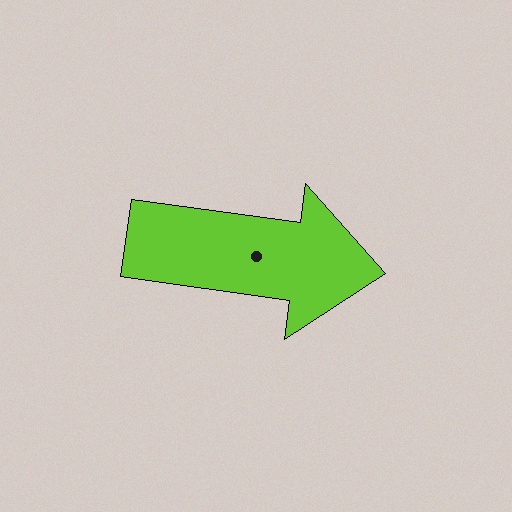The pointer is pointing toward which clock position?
Roughly 3 o'clock.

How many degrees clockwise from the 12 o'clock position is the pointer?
Approximately 98 degrees.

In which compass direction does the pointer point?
East.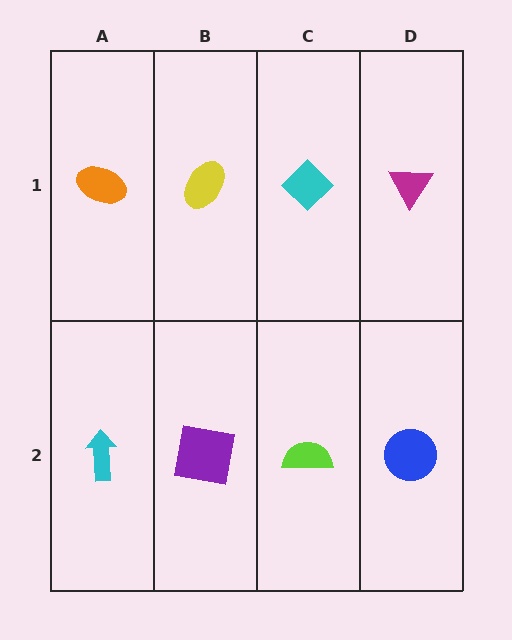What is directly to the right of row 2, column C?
A blue circle.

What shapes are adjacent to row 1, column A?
A cyan arrow (row 2, column A), a yellow ellipse (row 1, column B).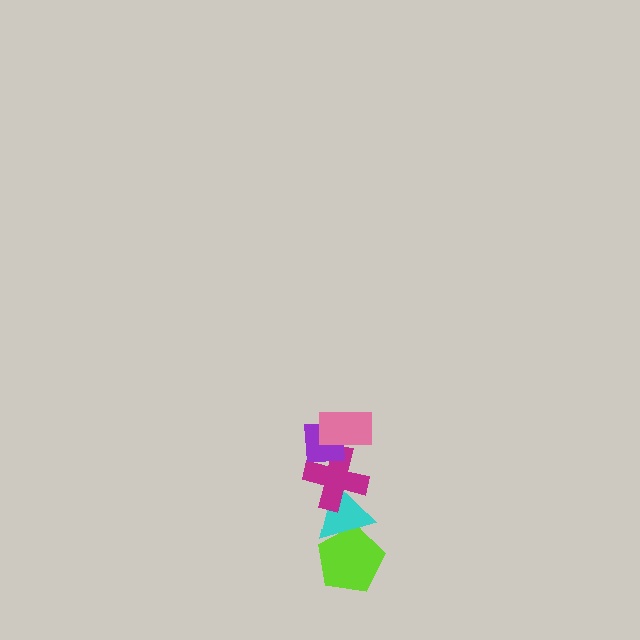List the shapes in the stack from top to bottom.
From top to bottom: the pink rectangle, the purple square, the magenta cross, the cyan triangle, the lime pentagon.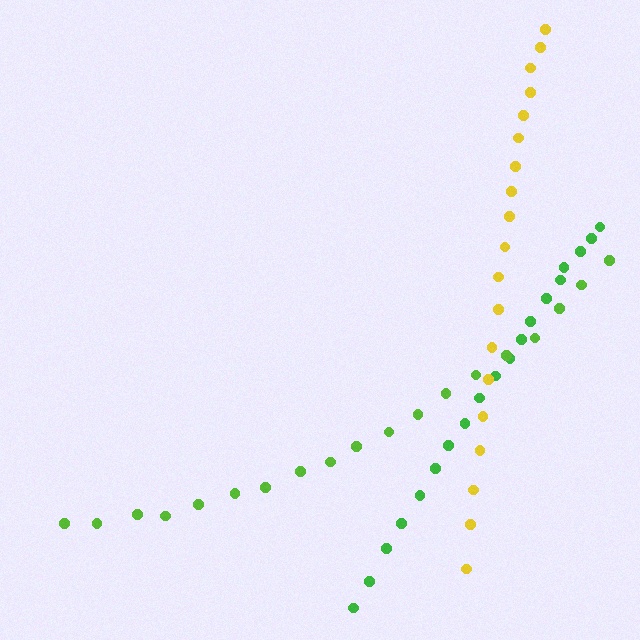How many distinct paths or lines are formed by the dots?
There are 3 distinct paths.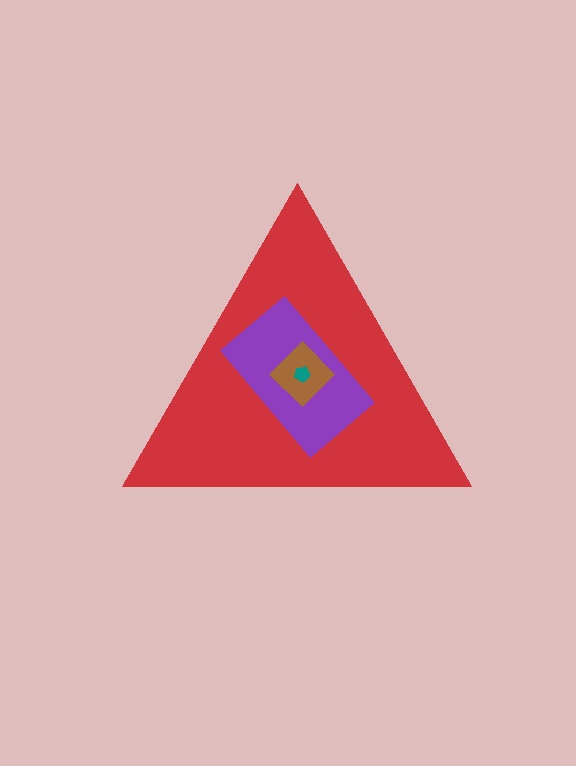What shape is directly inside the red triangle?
The purple rectangle.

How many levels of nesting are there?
4.